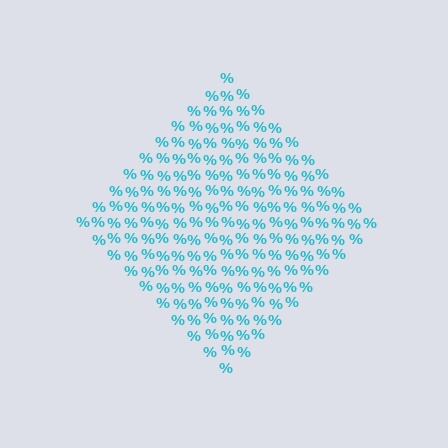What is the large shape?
The large shape is a diamond.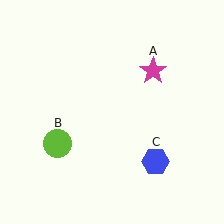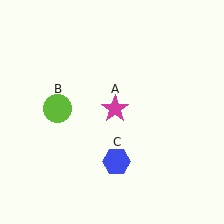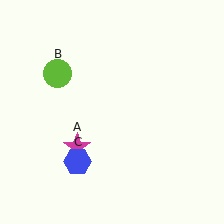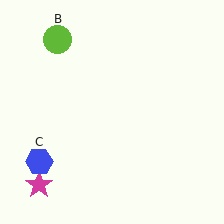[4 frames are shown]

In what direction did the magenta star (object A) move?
The magenta star (object A) moved down and to the left.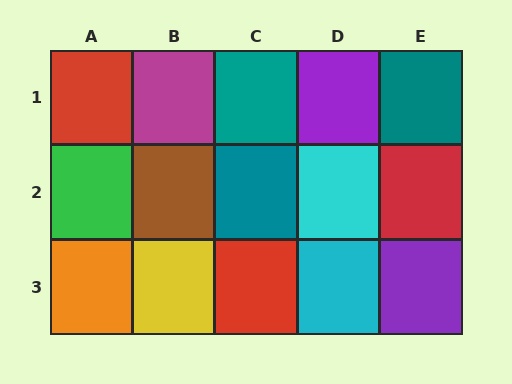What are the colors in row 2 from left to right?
Green, brown, teal, cyan, red.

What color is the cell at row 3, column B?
Yellow.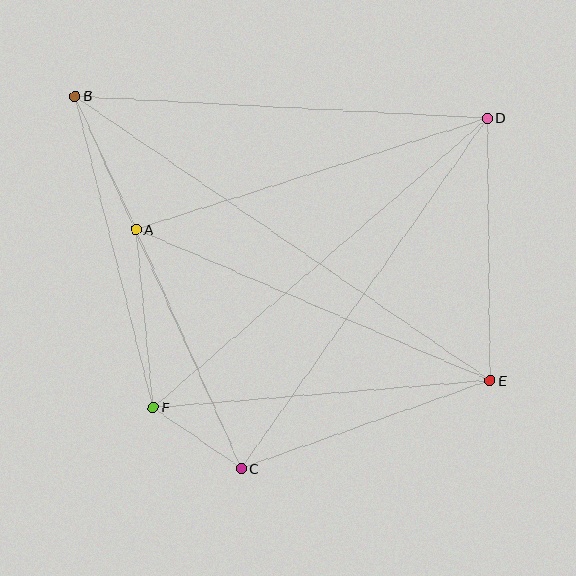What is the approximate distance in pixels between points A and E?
The distance between A and E is approximately 385 pixels.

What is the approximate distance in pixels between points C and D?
The distance between C and D is approximately 429 pixels.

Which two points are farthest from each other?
Points B and E are farthest from each other.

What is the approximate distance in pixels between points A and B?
The distance between A and B is approximately 147 pixels.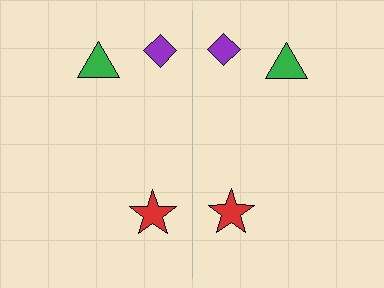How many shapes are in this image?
There are 6 shapes in this image.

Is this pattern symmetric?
Yes, this pattern has bilateral (reflection) symmetry.